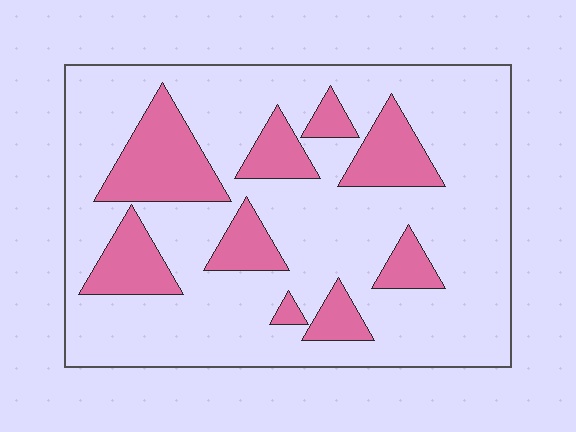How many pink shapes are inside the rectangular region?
9.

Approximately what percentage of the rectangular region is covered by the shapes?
Approximately 25%.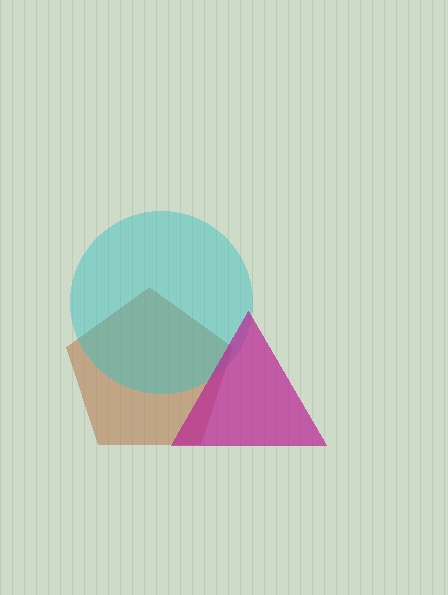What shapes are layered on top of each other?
The layered shapes are: a brown pentagon, a cyan circle, a magenta triangle.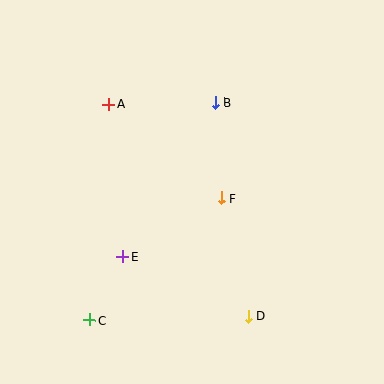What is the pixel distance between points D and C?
The distance between D and C is 159 pixels.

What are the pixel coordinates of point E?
Point E is at (123, 257).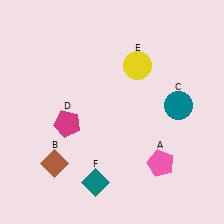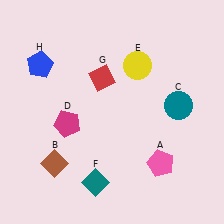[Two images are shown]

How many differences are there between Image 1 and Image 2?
There are 2 differences between the two images.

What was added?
A red diamond (G), a blue pentagon (H) were added in Image 2.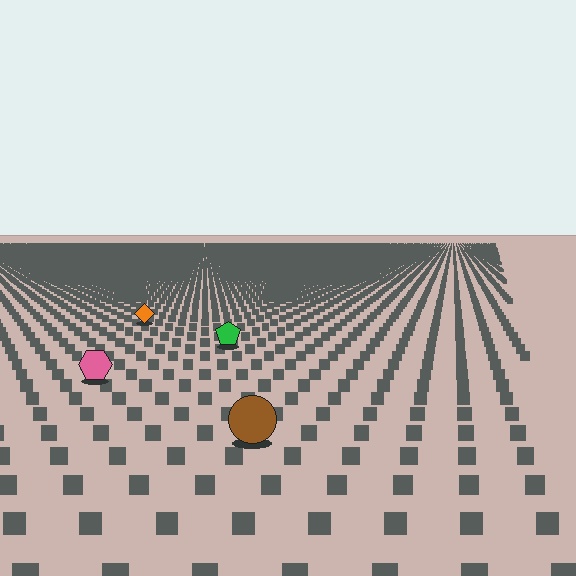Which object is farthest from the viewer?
The orange diamond is farthest from the viewer. It appears smaller and the ground texture around it is denser.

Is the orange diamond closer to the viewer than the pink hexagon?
No. The pink hexagon is closer — you can tell from the texture gradient: the ground texture is coarser near it.